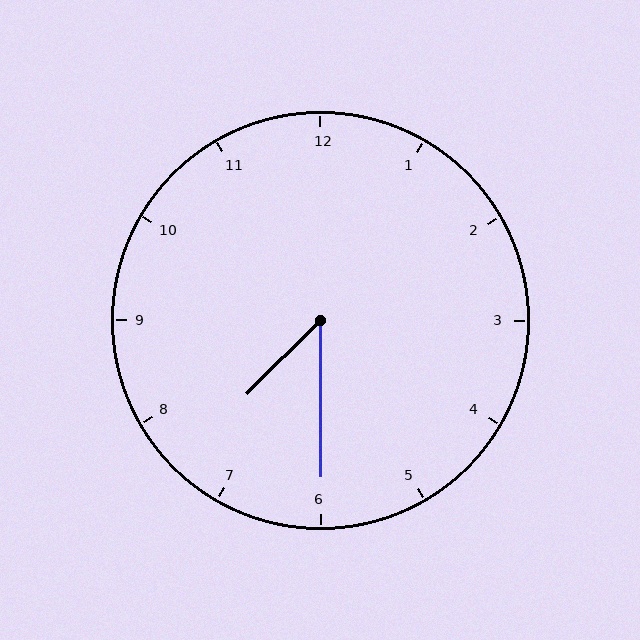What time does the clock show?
7:30.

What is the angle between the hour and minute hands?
Approximately 45 degrees.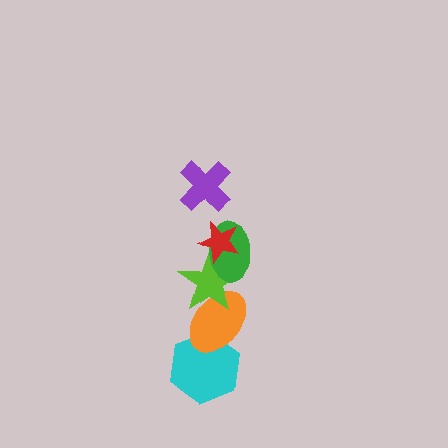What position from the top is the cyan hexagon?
The cyan hexagon is 6th from the top.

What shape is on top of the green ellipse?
The red star is on top of the green ellipse.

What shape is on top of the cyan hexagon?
The orange ellipse is on top of the cyan hexagon.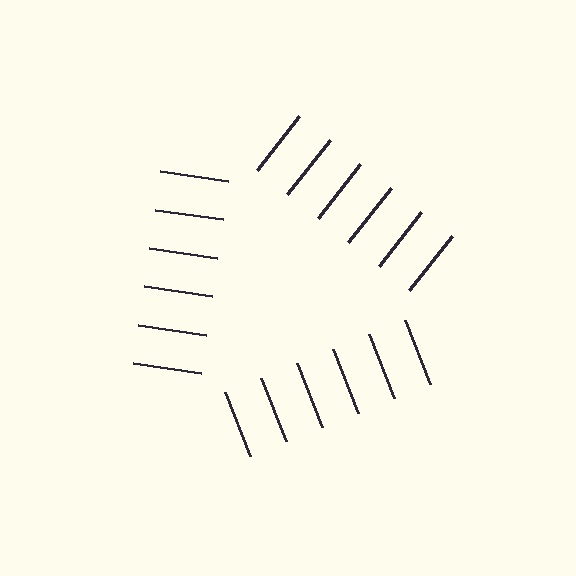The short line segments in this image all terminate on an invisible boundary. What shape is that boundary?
An illusory triangle — the line segments terminate on its edges but no continuous stroke is drawn.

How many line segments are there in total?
18 — 6 along each of the 3 edges.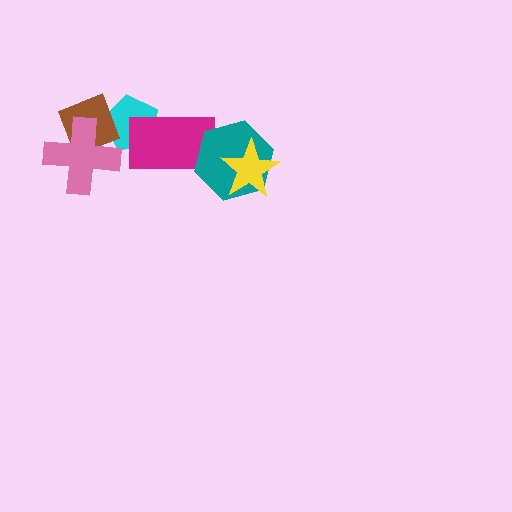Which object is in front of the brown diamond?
The pink cross is in front of the brown diamond.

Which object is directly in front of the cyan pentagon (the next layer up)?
The brown diamond is directly in front of the cyan pentagon.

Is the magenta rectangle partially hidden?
Yes, it is partially covered by another shape.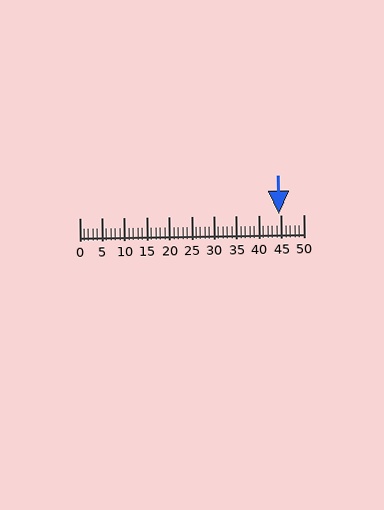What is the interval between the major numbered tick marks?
The major tick marks are spaced 5 units apart.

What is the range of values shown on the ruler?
The ruler shows values from 0 to 50.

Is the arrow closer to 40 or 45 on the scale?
The arrow is closer to 45.